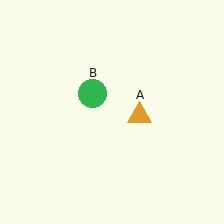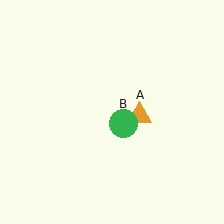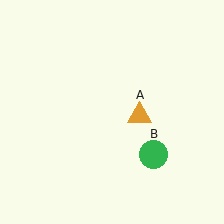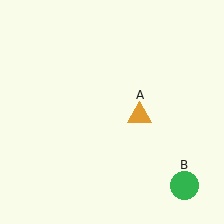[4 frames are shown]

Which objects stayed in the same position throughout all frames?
Orange triangle (object A) remained stationary.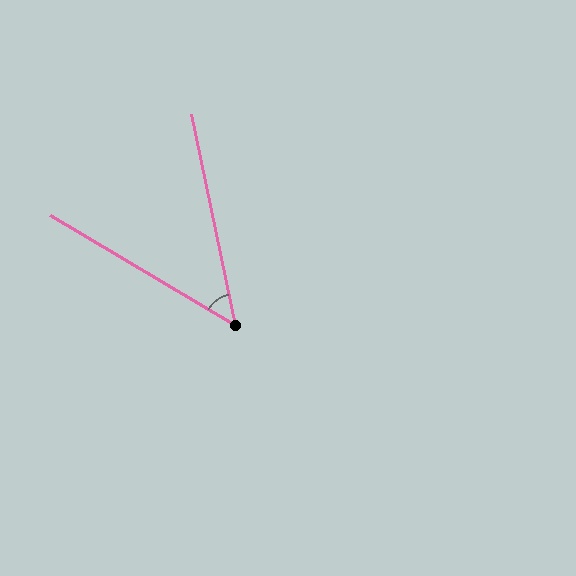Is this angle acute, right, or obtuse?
It is acute.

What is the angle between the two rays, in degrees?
Approximately 47 degrees.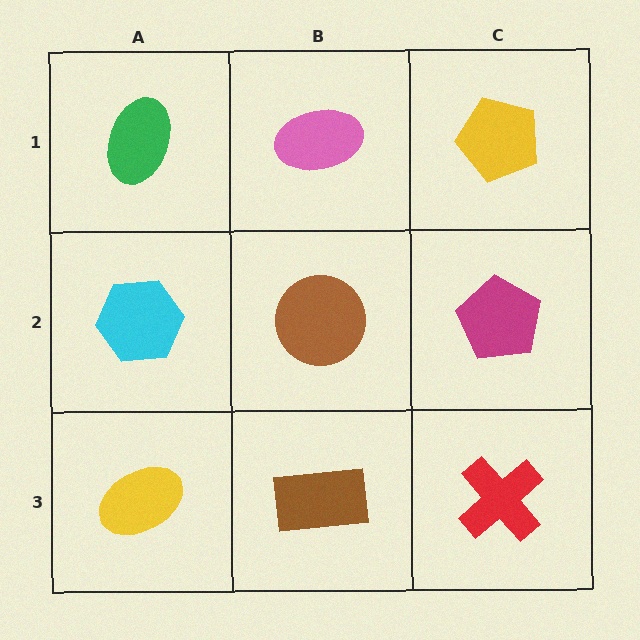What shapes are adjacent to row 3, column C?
A magenta pentagon (row 2, column C), a brown rectangle (row 3, column B).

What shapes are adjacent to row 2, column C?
A yellow pentagon (row 1, column C), a red cross (row 3, column C), a brown circle (row 2, column B).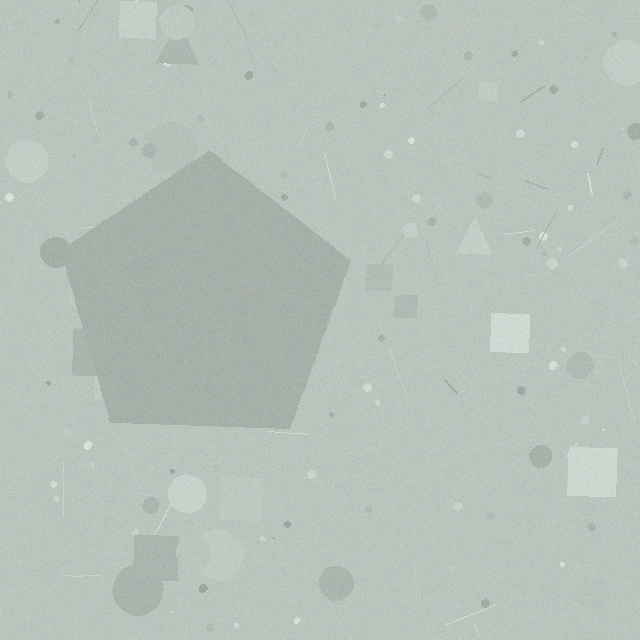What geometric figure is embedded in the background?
A pentagon is embedded in the background.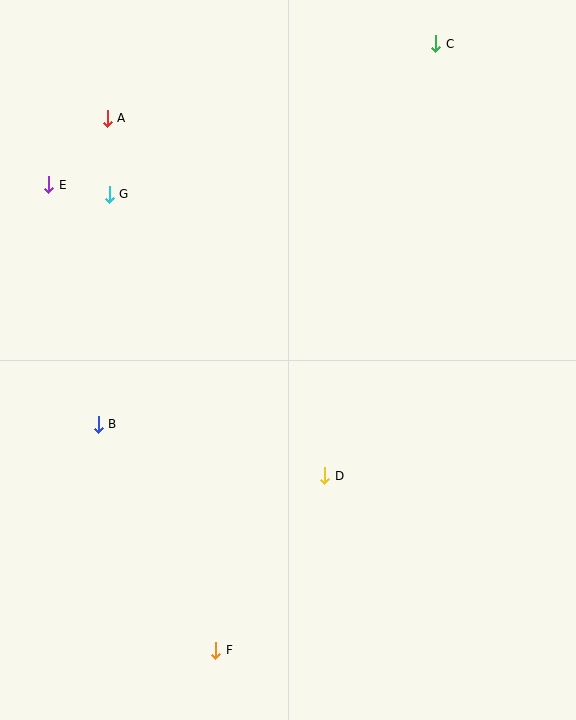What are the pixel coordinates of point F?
Point F is at (216, 650).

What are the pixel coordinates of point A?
Point A is at (107, 118).